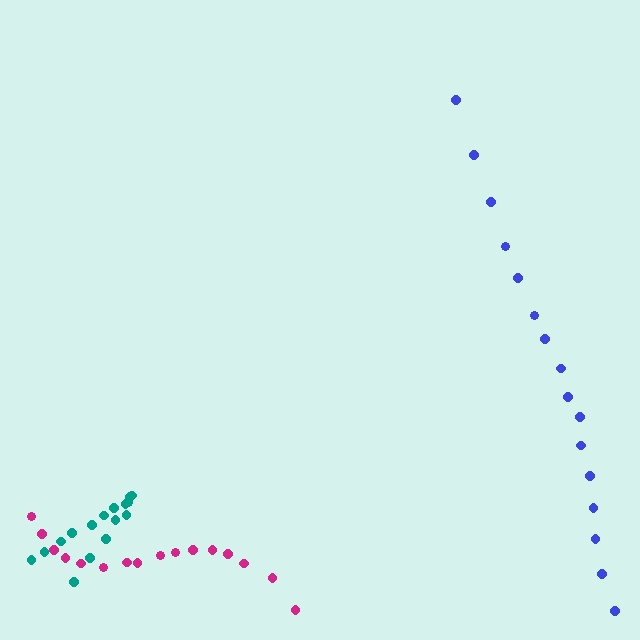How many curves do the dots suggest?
There are 3 distinct paths.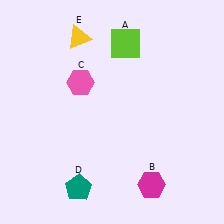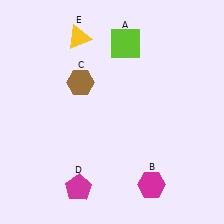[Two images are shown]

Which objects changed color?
C changed from pink to brown. D changed from teal to magenta.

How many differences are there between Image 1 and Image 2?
There are 2 differences between the two images.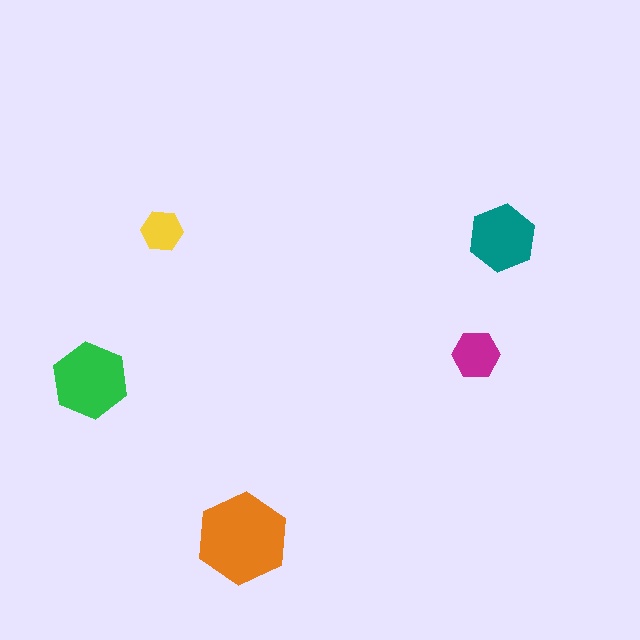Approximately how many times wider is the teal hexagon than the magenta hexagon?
About 1.5 times wider.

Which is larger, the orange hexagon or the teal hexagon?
The orange one.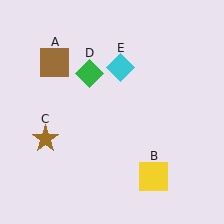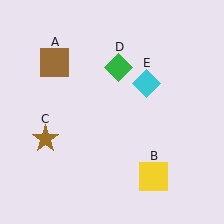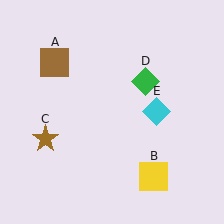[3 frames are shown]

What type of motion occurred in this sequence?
The green diamond (object D), cyan diamond (object E) rotated clockwise around the center of the scene.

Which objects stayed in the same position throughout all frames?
Brown square (object A) and yellow square (object B) and brown star (object C) remained stationary.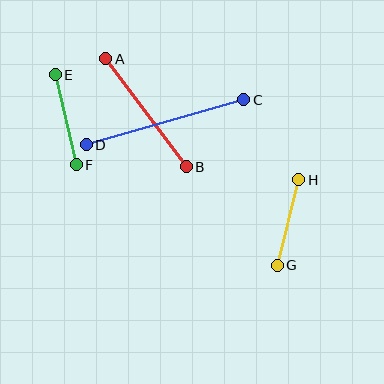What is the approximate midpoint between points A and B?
The midpoint is at approximately (146, 113) pixels.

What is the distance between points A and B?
The distance is approximately 135 pixels.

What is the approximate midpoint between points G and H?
The midpoint is at approximately (288, 223) pixels.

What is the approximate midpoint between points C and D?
The midpoint is at approximately (165, 122) pixels.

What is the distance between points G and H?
The distance is approximately 88 pixels.